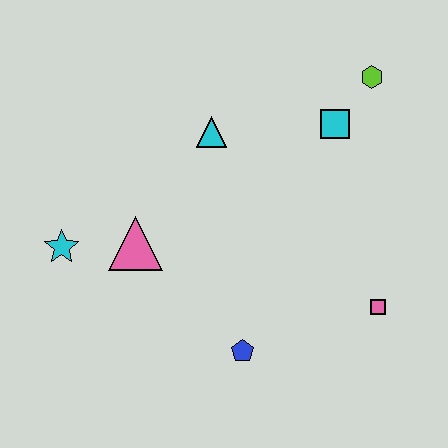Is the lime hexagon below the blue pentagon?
No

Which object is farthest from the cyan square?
The cyan star is farthest from the cyan square.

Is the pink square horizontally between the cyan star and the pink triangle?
No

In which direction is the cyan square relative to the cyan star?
The cyan square is to the right of the cyan star.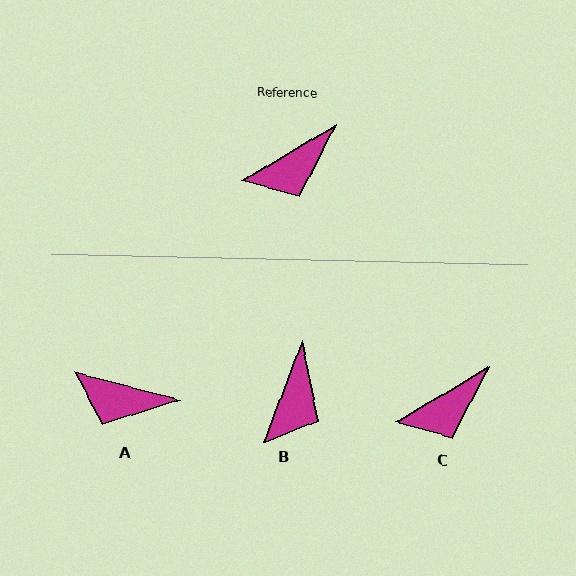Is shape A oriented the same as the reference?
No, it is off by about 46 degrees.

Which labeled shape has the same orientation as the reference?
C.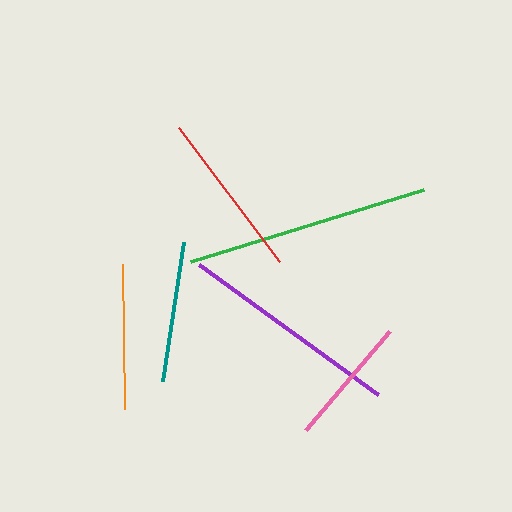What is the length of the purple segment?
The purple segment is approximately 221 pixels long.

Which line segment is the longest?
The green line is the longest at approximately 244 pixels.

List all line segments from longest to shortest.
From longest to shortest: green, purple, red, orange, teal, pink.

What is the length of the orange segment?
The orange segment is approximately 145 pixels long.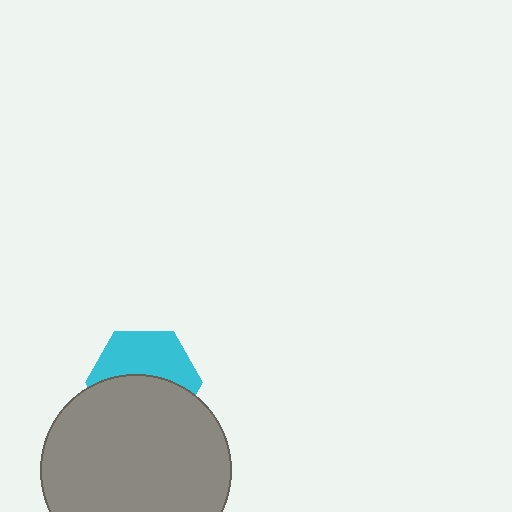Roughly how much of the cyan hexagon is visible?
About half of it is visible (roughly 47%).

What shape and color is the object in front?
The object in front is a gray circle.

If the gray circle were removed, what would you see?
You would see the complete cyan hexagon.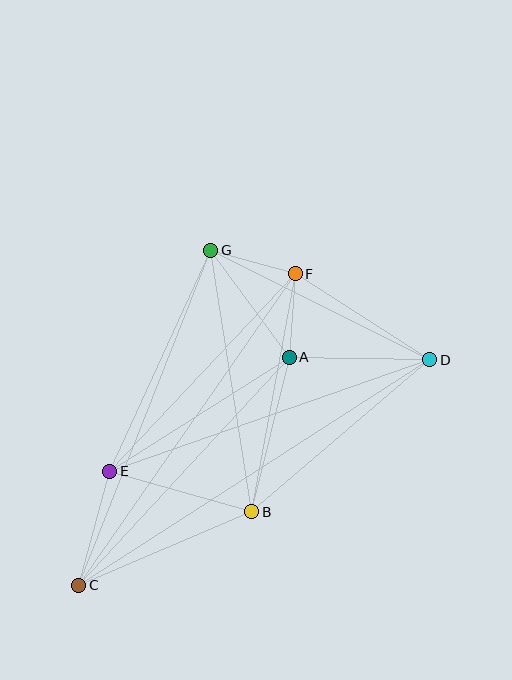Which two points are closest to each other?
Points A and F are closest to each other.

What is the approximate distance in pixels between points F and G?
The distance between F and G is approximately 88 pixels.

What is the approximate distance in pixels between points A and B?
The distance between A and B is approximately 159 pixels.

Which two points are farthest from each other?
Points C and D are farthest from each other.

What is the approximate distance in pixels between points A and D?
The distance between A and D is approximately 140 pixels.